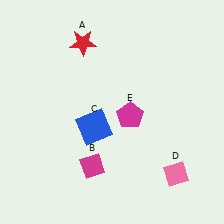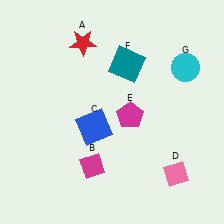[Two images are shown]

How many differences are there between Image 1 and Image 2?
There are 2 differences between the two images.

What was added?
A teal square (F), a cyan circle (G) were added in Image 2.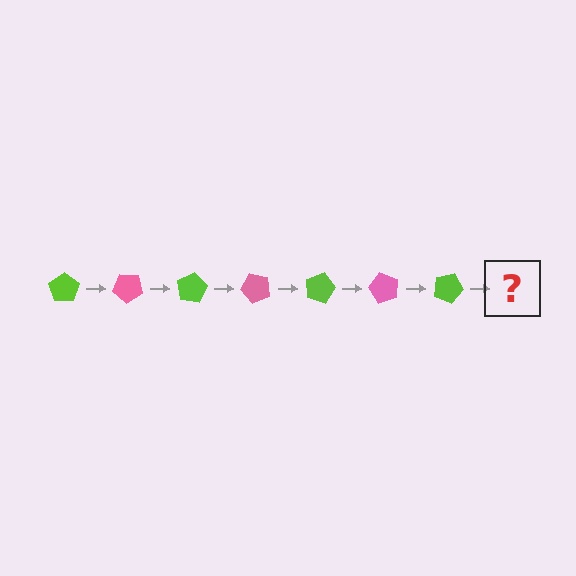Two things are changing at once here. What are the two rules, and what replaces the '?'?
The two rules are that it rotates 40 degrees each step and the color cycles through lime and pink. The '?' should be a pink pentagon, rotated 280 degrees from the start.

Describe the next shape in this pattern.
It should be a pink pentagon, rotated 280 degrees from the start.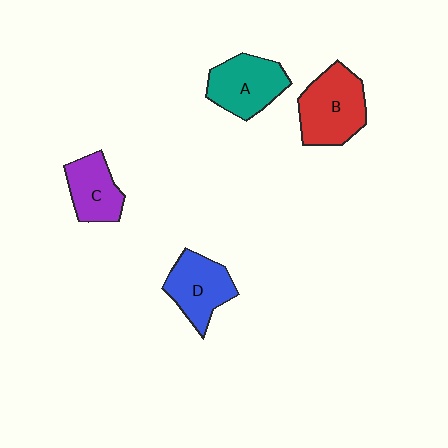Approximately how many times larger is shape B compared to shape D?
Approximately 1.2 times.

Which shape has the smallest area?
Shape C (purple).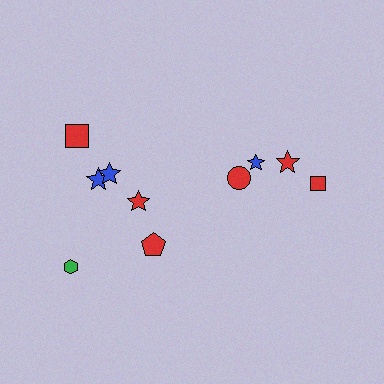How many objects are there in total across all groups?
There are 10 objects.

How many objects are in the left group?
There are 6 objects.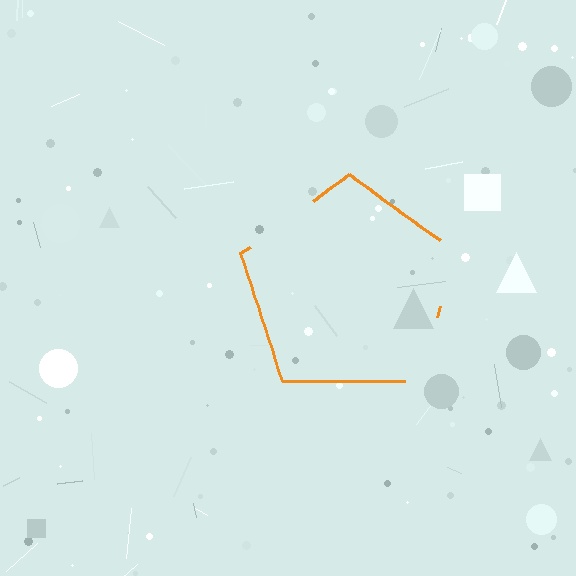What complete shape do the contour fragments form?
The contour fragments form a pentagon.